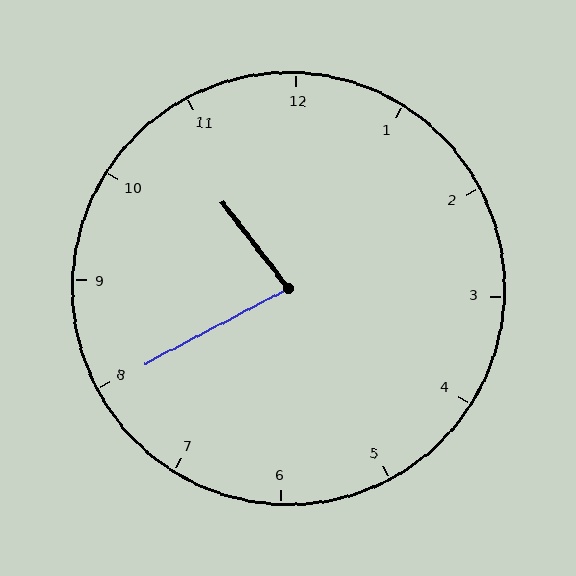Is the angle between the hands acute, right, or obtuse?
It is acute.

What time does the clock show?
10:40.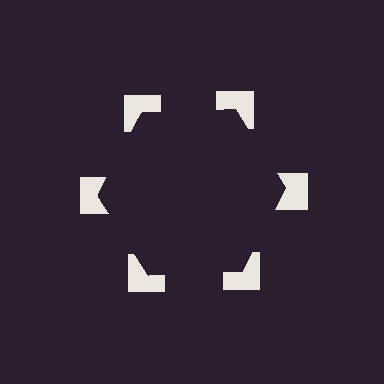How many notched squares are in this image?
There are 6 — one at each vertex of the illusory hexagon.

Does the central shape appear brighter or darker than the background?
It typically appears slightly darker than the background, even though no actual brightness change is drawn.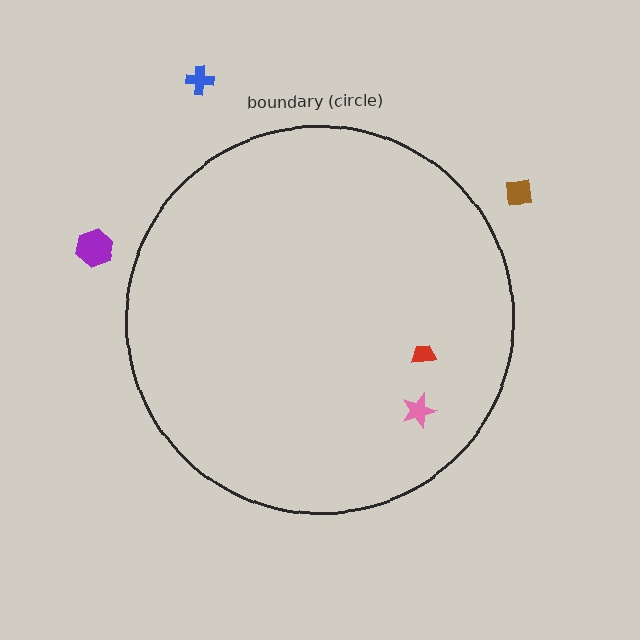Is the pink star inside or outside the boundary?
Inside.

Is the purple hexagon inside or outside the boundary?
Outside.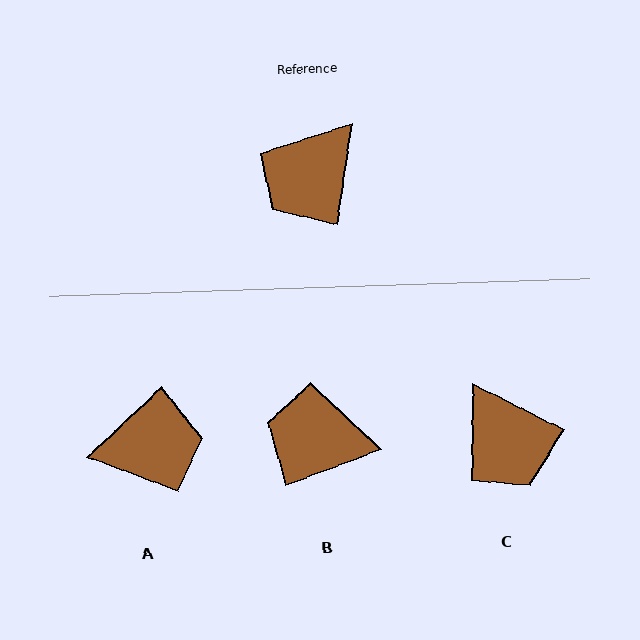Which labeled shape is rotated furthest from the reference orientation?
A, about 142 degrees away.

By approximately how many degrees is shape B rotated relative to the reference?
Approximately 61 degrees clockwise.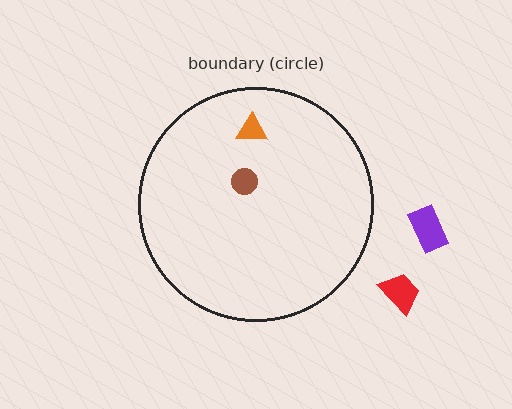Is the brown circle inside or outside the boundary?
Inside.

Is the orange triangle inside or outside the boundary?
Inside.